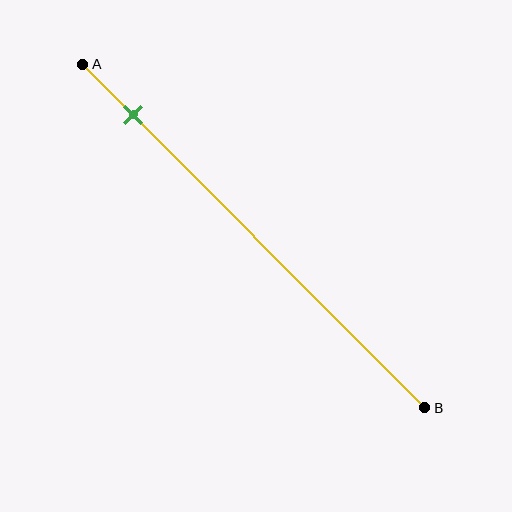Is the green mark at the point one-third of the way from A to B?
No, the mark is at about 15% from A, not at the 33% one-third point.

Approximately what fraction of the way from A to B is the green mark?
The green mark is approximately 15% of the way from A to B.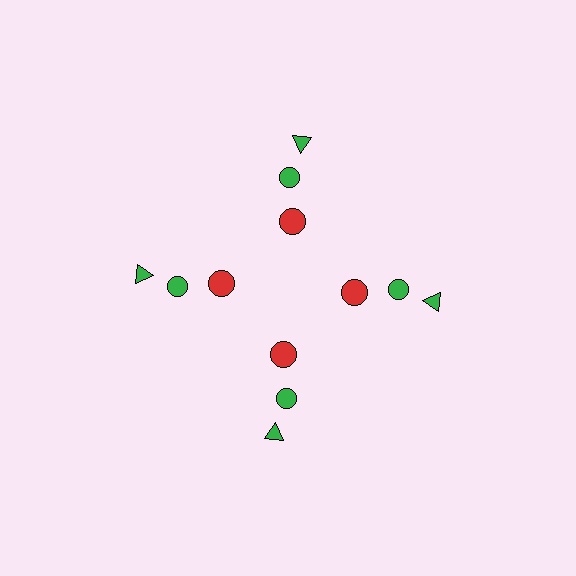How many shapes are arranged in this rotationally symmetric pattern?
There are 12 shapes, arranged in 4 groups of 3.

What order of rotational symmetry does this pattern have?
This pattern has 4-fold rotational symmetry.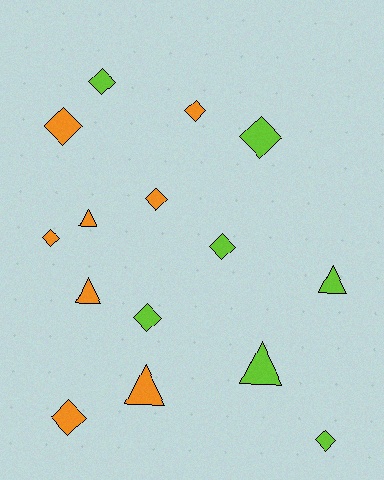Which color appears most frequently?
Orange, with 8 objects.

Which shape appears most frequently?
Diamond, with 10 objects.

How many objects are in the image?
There are 15 objects.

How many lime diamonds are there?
There are 5 lime diamonds.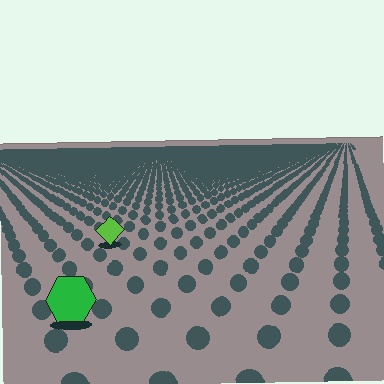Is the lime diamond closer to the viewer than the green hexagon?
No. The green hexagon is closer — you can tell from the texture gradient: the ground texture is coarser near it.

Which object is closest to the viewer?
The green hexagon is closest. The texture marks near it are larger and more spread out.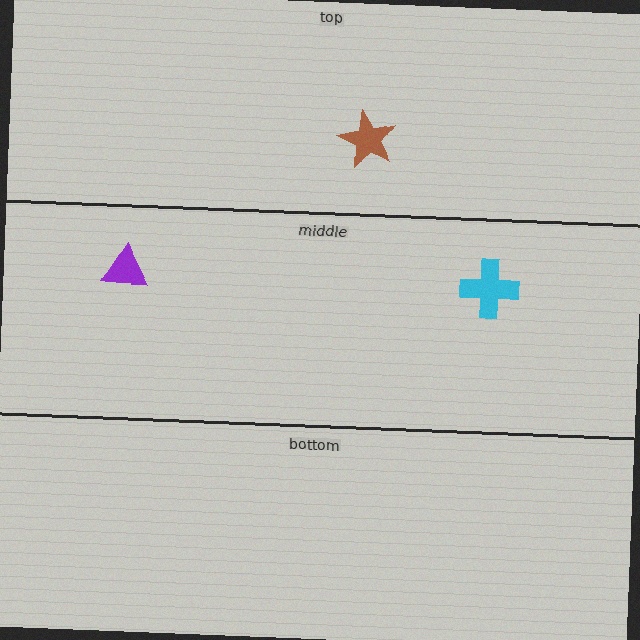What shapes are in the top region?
The brown star.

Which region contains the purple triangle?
The middle region.